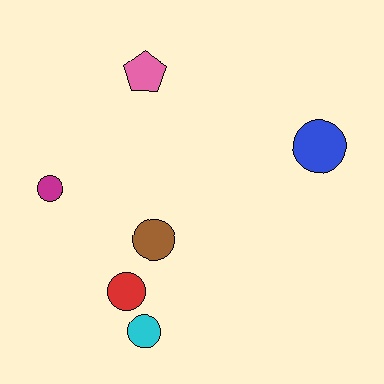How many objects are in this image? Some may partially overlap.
There are 6 objects.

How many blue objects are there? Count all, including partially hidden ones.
There is 1 blue object.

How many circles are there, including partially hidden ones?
There are 5 circles.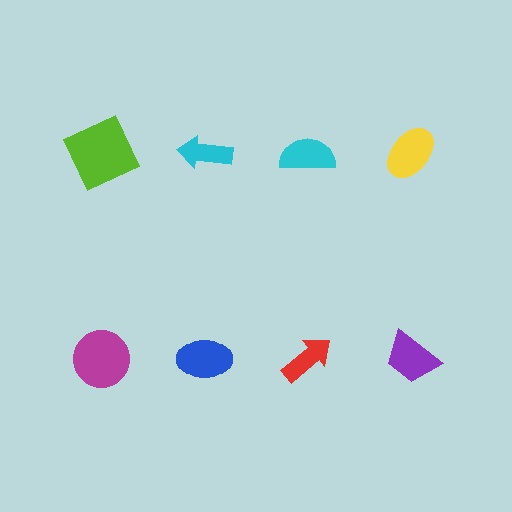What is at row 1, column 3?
A cyan semicircle.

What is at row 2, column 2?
A blue ellipse.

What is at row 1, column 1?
A lime square.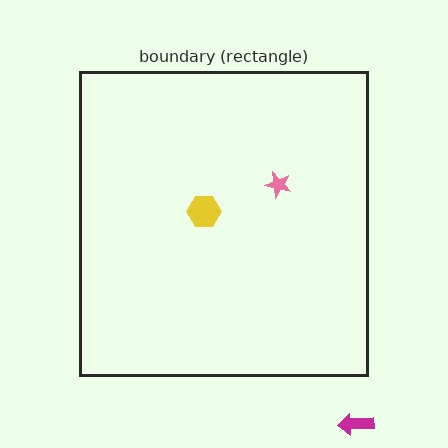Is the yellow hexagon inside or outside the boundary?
Inside.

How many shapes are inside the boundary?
2 inside, 1 outside.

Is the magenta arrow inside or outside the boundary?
Outside.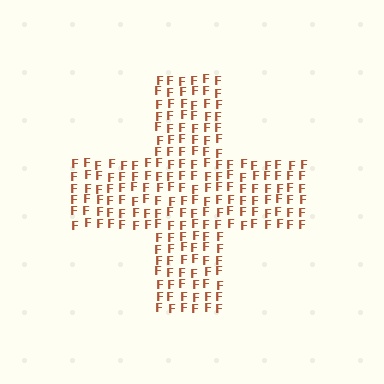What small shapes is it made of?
It is made of small letter F's.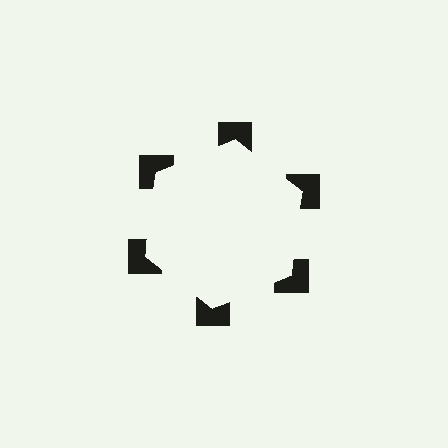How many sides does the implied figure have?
6 sides.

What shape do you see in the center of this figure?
An illusory hexagon — its edges are inferred from the aligned wedge cuts in the notched squares, not physically drawn.